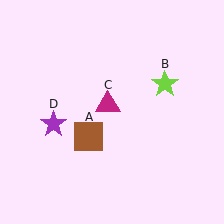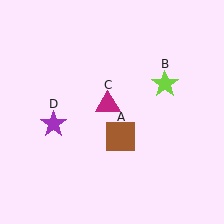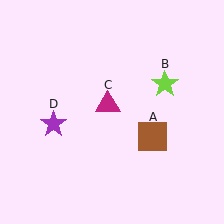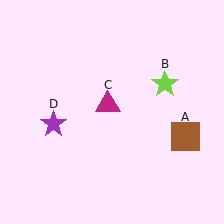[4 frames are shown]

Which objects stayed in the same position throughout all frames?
Lime star (object B) and magenta triangle (object C) and purple star (object D) remained stationary.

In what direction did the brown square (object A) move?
The brown square (object A) moved right.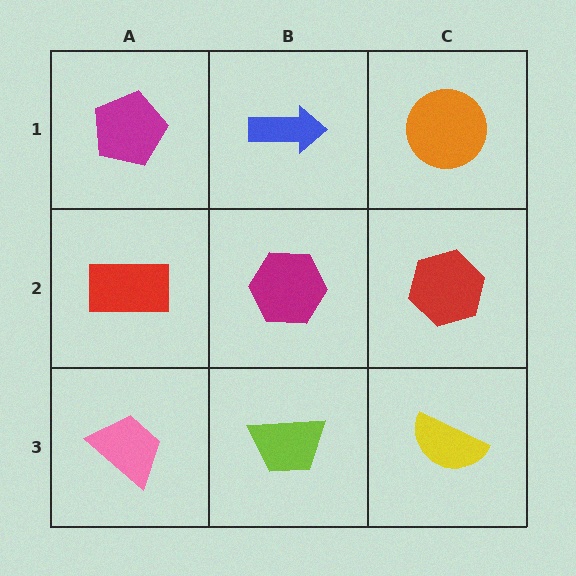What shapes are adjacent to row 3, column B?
A magenta hexagon (row 2, column B), a pink trapezoid (row 3, column A), a yellow semicircle (row 3, column C).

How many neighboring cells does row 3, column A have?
2.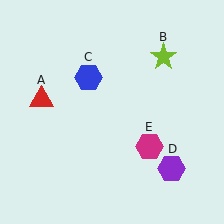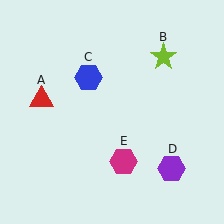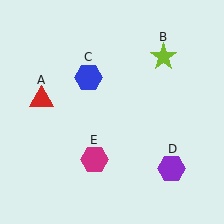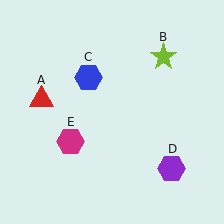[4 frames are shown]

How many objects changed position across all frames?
1 object changed position: magenta hexagon (object E).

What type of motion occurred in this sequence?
The magenta hexagon (object E) rotated clockwise around the center of the scene.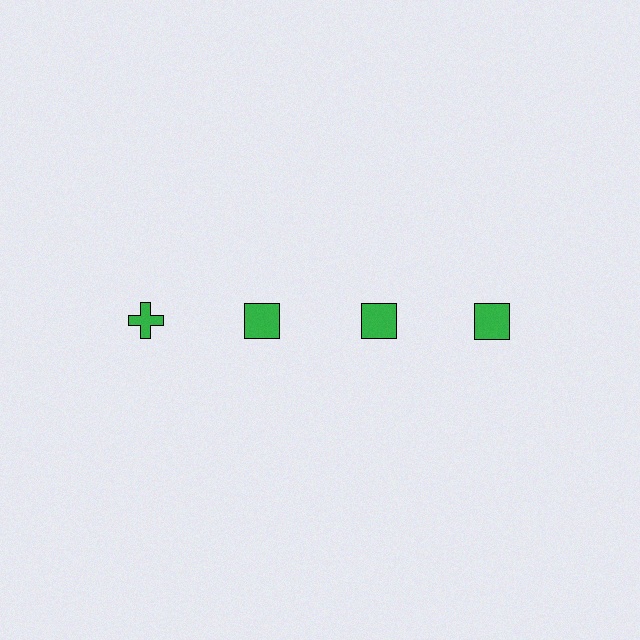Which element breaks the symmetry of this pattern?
The green cross in the top row, leftmost column breaks the symmetry. All other shapes are green squares.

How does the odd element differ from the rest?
It has a different shape: cross instead of square.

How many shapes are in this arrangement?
There are 4 shapes arranged in a grid pattern.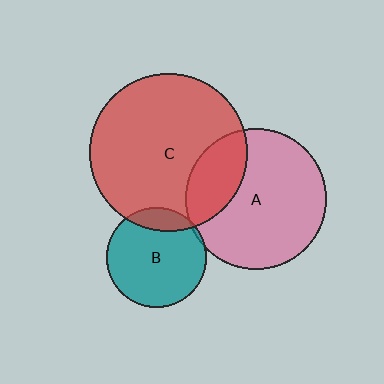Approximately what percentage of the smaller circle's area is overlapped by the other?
Approximately 5%.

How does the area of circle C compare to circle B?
Approximately 2.5 times.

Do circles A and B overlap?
Yes.